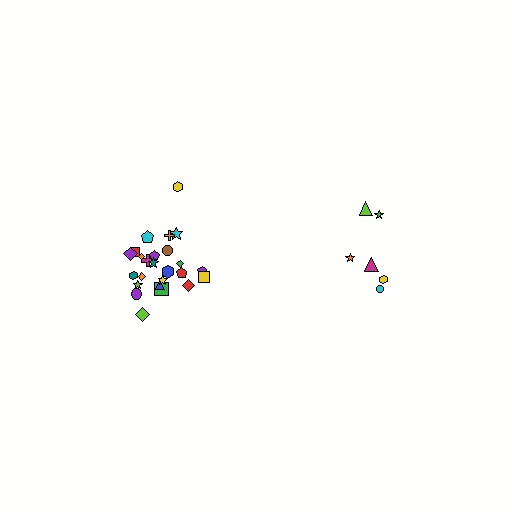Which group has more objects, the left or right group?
The left group.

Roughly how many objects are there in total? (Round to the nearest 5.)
Roughly 30 objects in total.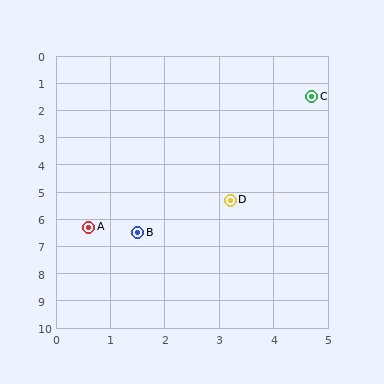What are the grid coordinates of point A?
Point A is at approximately (0.6, 6.3).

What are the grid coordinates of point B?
Point B is at approximately (1.5, 6.5).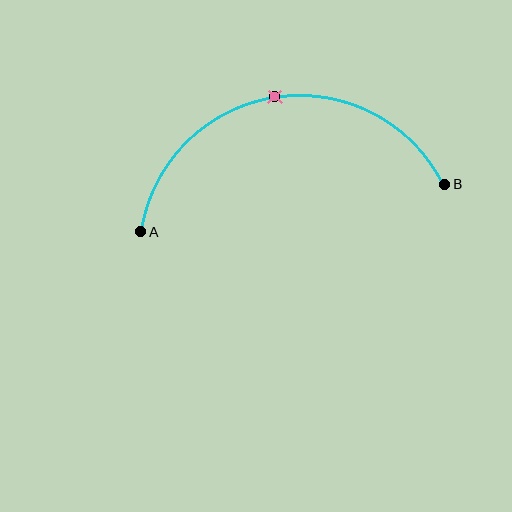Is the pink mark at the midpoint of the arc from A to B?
Yes. The pink mark lies on the arc at equal arc-length from both A and B — it is the arc midpoint.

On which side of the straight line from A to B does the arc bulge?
The arc bulges above the straight line connecting A and B.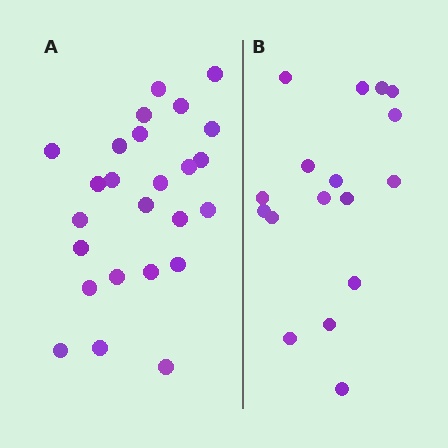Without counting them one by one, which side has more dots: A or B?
Region A (the left region) has more dots.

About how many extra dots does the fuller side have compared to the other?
Region A has roughly 8 or so more dots than region B.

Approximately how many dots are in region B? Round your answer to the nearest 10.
About 20 dots. (The exact count is 17, which rounds to 20.)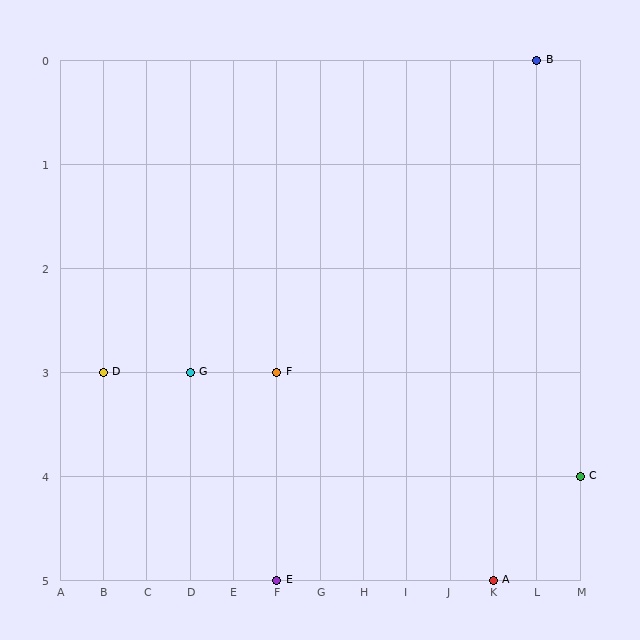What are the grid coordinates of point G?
Point G is at grid coordinates (D, 3).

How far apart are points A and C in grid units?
Points A and C are 2 columns and 1 row apart (about 2.2 grid units diagonally).